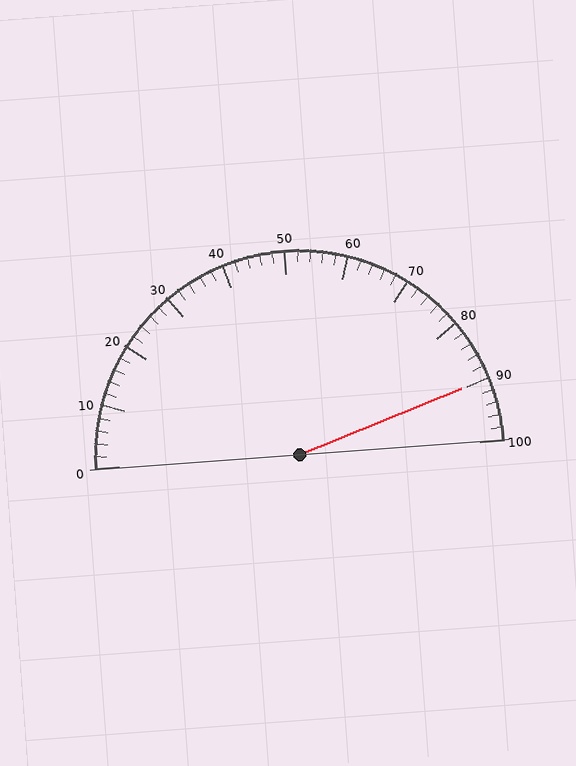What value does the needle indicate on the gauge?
The needle indicates approximately 90.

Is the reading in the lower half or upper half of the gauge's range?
The reading is in the upper half of the range (0 to 100).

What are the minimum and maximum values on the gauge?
The gauge ranges from 0 to 100.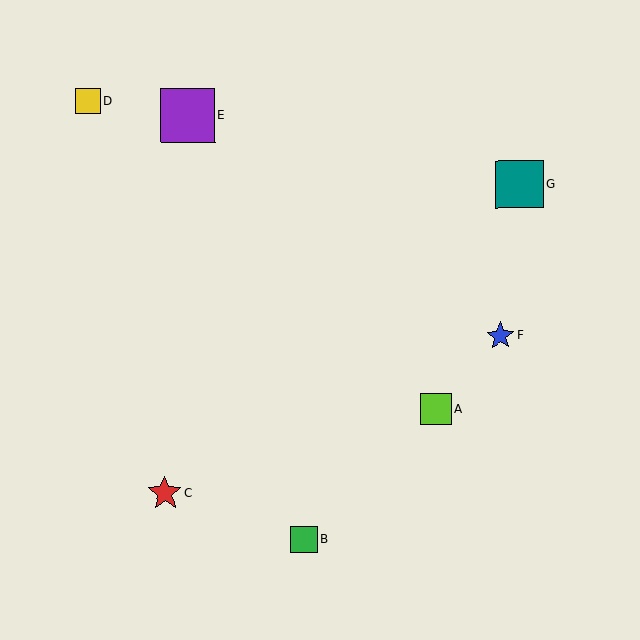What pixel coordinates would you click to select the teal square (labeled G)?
Click at (519, 185) to select the teal square G.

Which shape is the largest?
The purple square (labeled E) is the largest.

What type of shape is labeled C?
Shape C is a red star.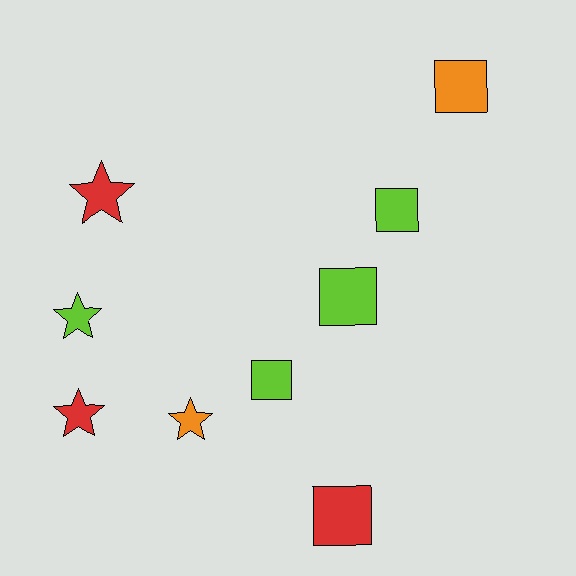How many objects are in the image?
There are 9 objects.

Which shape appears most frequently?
Square, with 5 objects.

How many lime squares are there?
There are 3 lime squares.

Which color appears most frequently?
Lime, with 4 objects.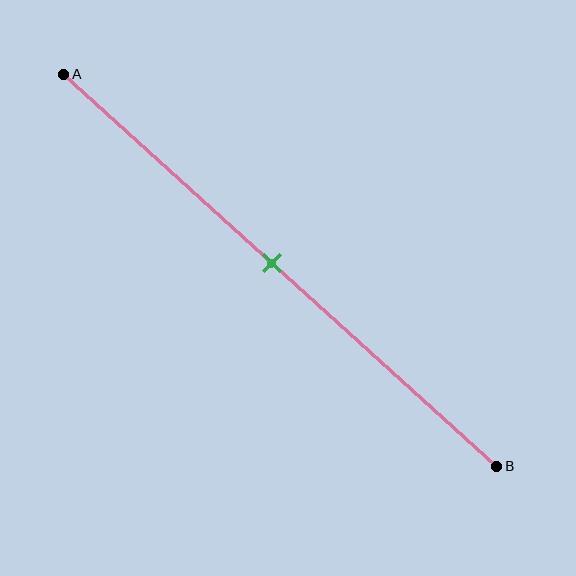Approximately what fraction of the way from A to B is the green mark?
The green mark is approximately 50% of the way from A to B.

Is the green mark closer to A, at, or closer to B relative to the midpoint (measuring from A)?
The green mark is approximately at the midpoint of segment AB.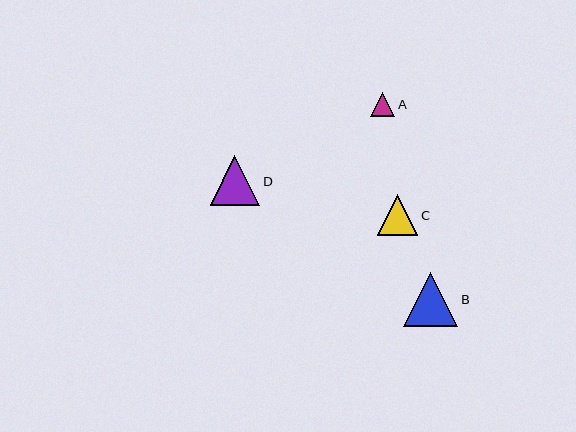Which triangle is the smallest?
Triangle A is the smallest with a size of approximately 24 pixels.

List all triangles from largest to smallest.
From largest to smallest: B, D, C, A.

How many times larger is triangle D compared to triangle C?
Triangle D is approximately 1.2 times the size of triangle C.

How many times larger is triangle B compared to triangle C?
Triangle B is approximately 1.4 times the size of triangle C.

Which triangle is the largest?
Triangle B is the largest with a size of approximately 55 pixels.